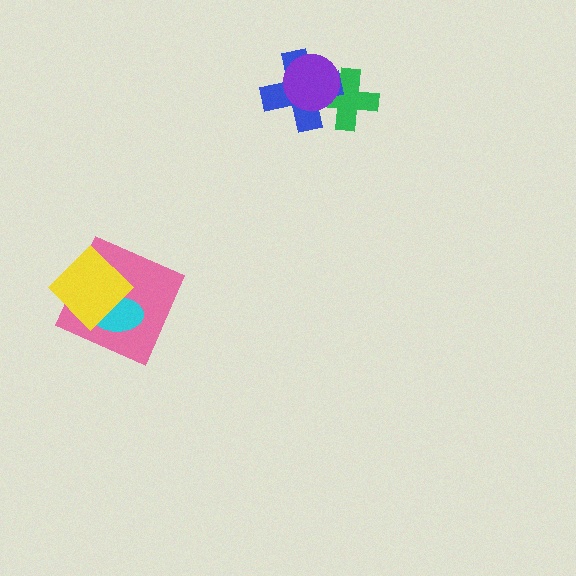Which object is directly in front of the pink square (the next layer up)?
The cyan ellipse is directly in front of the pink square.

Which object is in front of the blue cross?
The purple circle is in front of the blue cross.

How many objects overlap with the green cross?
2 objects overlap with the green cross.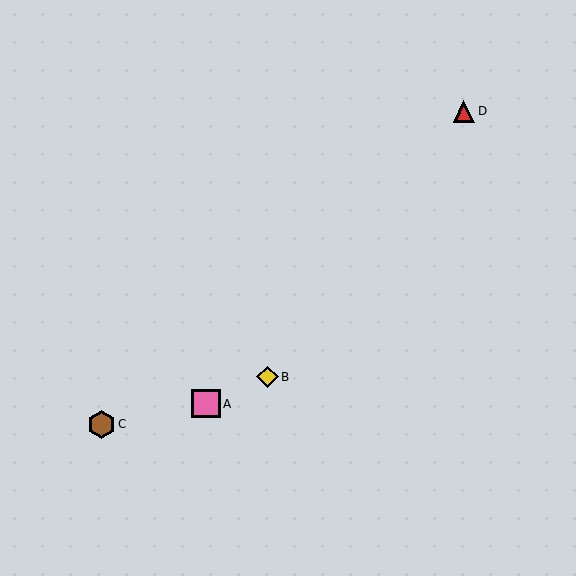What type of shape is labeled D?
Shape D is a red triangle.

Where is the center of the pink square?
The center of the pink square is at (206, 404).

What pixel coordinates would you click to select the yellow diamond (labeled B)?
Click at (267, 377) to select the yellow diamond B.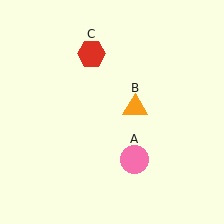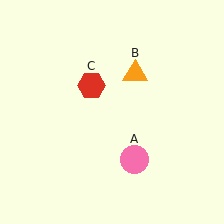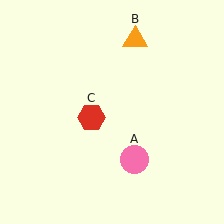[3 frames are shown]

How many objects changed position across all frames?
2 objects changed position: orange triangle (object B), red hexagon (object C).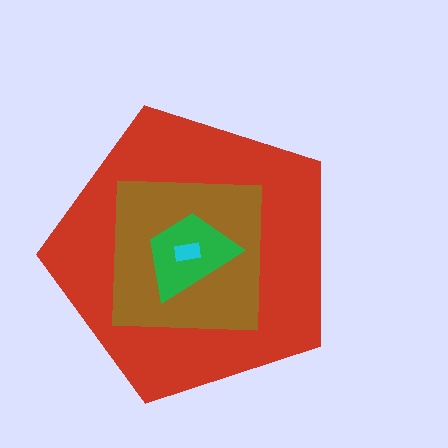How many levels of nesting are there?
4.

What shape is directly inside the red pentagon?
The brown square.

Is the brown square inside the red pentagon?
Yes.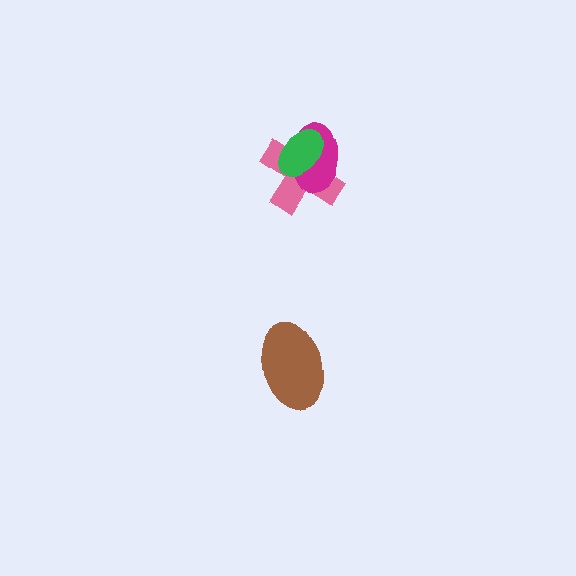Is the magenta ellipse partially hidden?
Yes, it is partially covered by another shape.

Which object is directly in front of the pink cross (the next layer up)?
The magenta ellipse is directly in front of the pink cross.